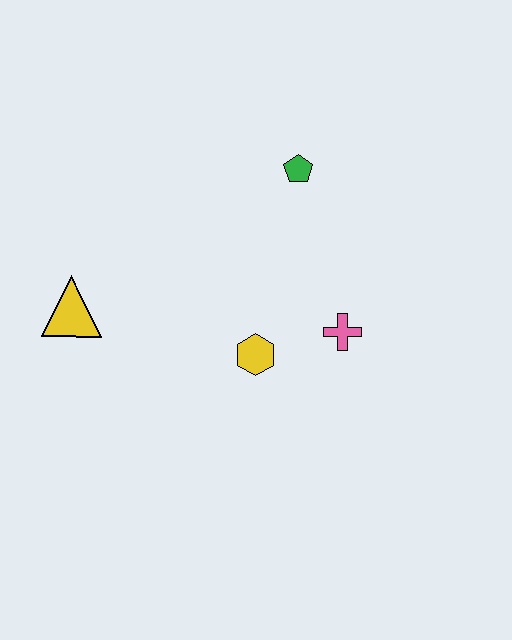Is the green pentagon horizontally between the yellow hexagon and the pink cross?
Yes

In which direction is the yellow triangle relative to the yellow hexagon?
The yellow triangle is to the left of the yellow hexagon.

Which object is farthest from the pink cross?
The yellow triangle is farthest from the pink cross.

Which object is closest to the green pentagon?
The pink cross is closest to the green pentagon.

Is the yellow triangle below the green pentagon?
Yes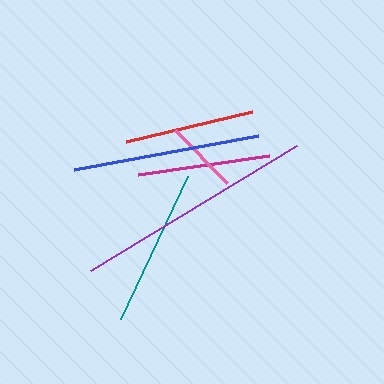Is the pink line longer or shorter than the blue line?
The blue line is longer than the pink line.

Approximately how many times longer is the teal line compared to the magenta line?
The teal line is approximately 1.2 times the length of the magenta line.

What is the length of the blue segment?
The blue segment is approximately 187 pixels long.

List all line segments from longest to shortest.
From longest to shortest: purple, blue, teal, magenta, red, pink.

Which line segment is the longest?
The purple line is the longest at approximately 241 pixels.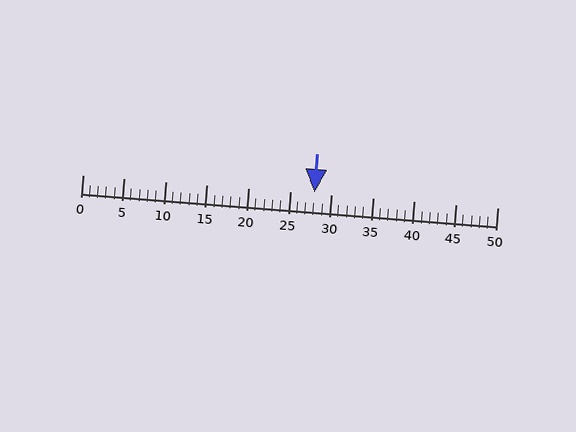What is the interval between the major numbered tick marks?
The major tick marks are spaced 5 units apart.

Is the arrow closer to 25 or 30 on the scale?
The arrow is closer to 30.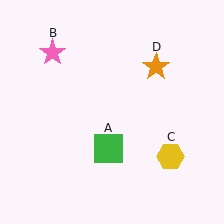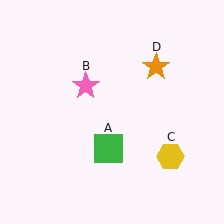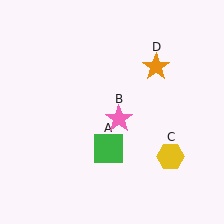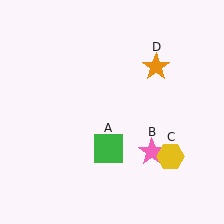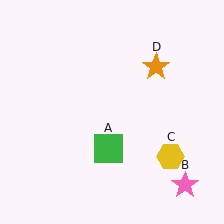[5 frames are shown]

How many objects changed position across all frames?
1 object changed position: pink star (object B).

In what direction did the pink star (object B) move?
The pink star (object B) moved down and to the right.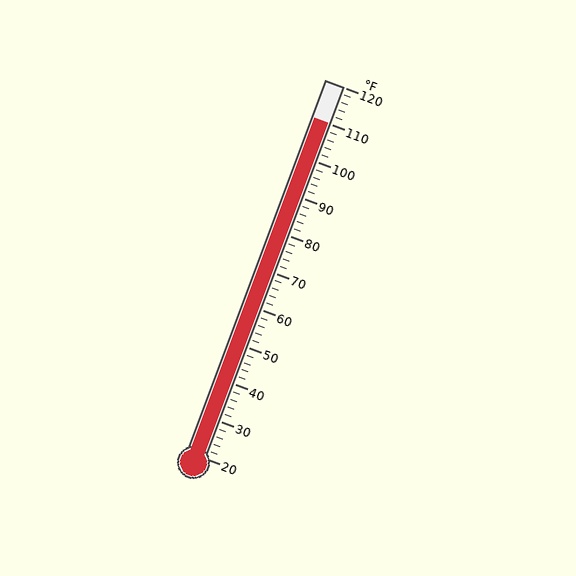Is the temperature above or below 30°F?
The temperature is above 30°F.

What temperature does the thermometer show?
The thermometer shows approximately 110°F.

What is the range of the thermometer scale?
The thermometer scale ranges from 20°F to 120°F.